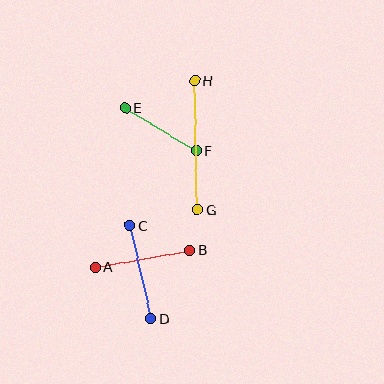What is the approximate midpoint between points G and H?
The midpoint is at approximately (196, 145) pixels.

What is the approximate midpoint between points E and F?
The midpoint is at approximately (161, 129) pixels.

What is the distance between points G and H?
The distance is approximately 129 pixels.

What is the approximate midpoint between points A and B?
The midpoint is at approximately (143, 259) pixels.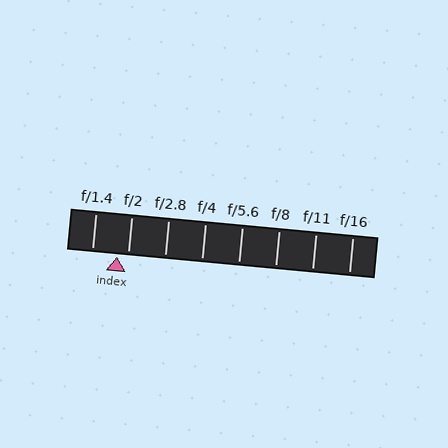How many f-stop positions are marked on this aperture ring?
There are 8 f-stop positions marked.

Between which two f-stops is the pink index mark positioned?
The index mark is between f/1.4 and f/2.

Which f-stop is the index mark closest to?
The index mark is closest to f/2.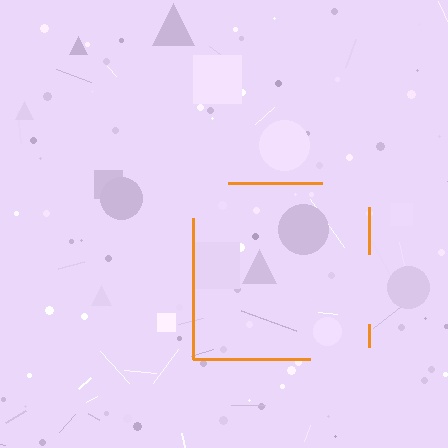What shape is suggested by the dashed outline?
The dashed outline suggests a square.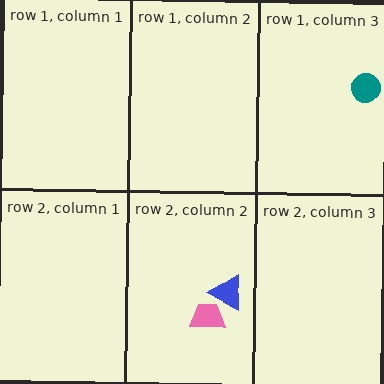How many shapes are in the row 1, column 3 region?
1.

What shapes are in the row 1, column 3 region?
The teal circle.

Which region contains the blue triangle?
The row 2, column 2 region.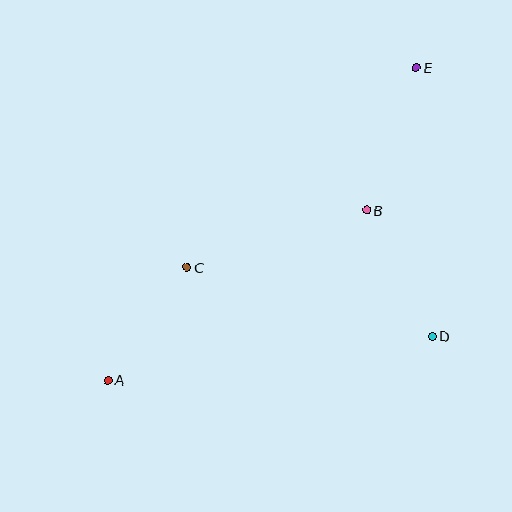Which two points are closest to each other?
Points A and C are closest to each other.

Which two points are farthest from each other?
Points A and E are farthest from each other.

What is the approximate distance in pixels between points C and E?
The distance between C and E is approximately 304 pixels.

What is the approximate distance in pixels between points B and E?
The distance between B and E is approximately 151 pixels.